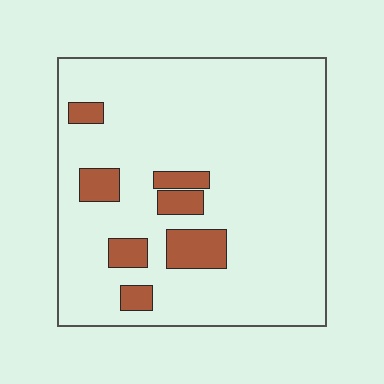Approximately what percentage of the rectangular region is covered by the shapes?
Approximately 10%.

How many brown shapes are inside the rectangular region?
7.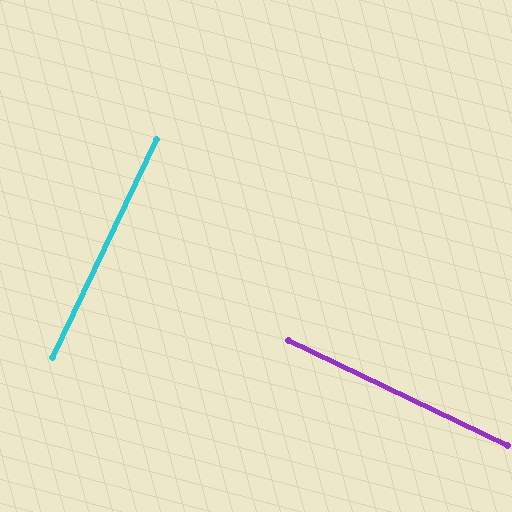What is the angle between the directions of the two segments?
Approximately 90 degrees.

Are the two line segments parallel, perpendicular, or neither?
Perpendicular — they meet at approximately 90°.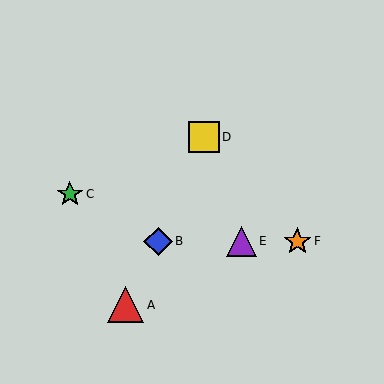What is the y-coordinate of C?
Object C is at y≈194.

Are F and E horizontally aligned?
Yes, both are at y≈241.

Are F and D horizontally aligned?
No, F is at y≈241 and D is at y≈137.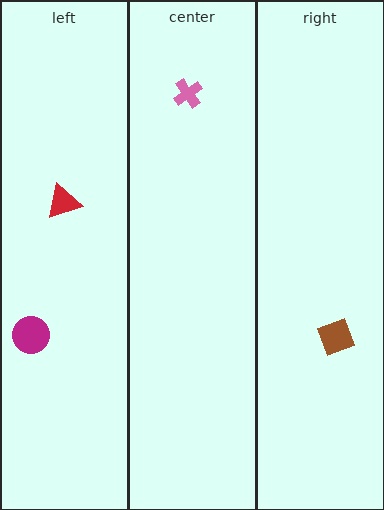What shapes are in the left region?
The red triangle, the magenta circle.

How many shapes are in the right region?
1.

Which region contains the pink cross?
The center region.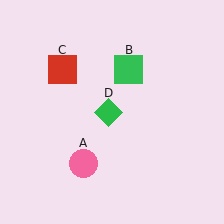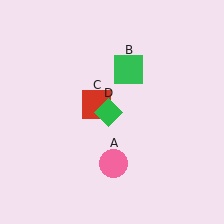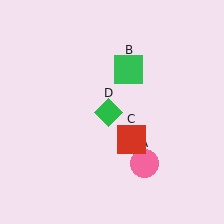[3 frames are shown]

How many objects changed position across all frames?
2 objects changed position: pink circle (object A), red square (object C).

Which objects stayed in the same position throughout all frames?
Green square (object B) and green diamond (object D) remained stationary.